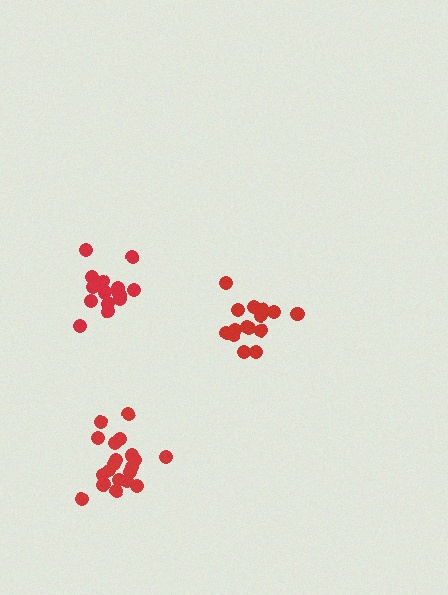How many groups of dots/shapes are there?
There are 3 groups.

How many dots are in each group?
Group 1: 15 dots, Group 2: 15 dots, Group 3: 21 dots (51 total).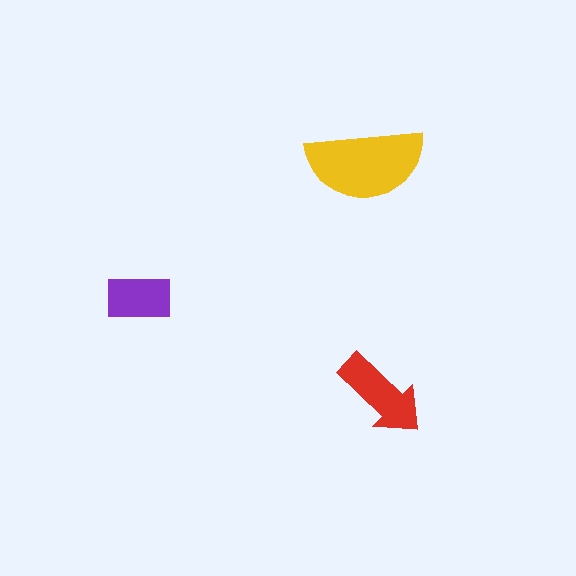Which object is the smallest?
The purple rectangle.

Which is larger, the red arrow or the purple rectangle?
The red arrow.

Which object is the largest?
The yellow semicircle.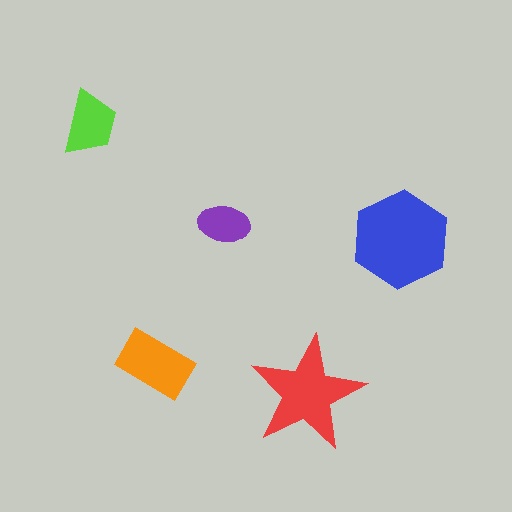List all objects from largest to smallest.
The blue hexagon, the red star, the orange rectangle, the lime trapezoid, the purple ellipse.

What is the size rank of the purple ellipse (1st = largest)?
5th.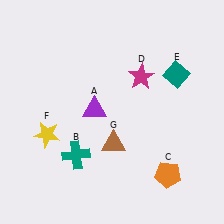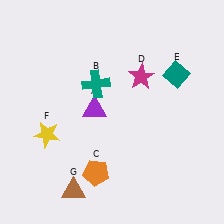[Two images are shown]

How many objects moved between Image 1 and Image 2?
3 objects moved between the two images.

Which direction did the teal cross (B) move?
The teal cross (B) moved up.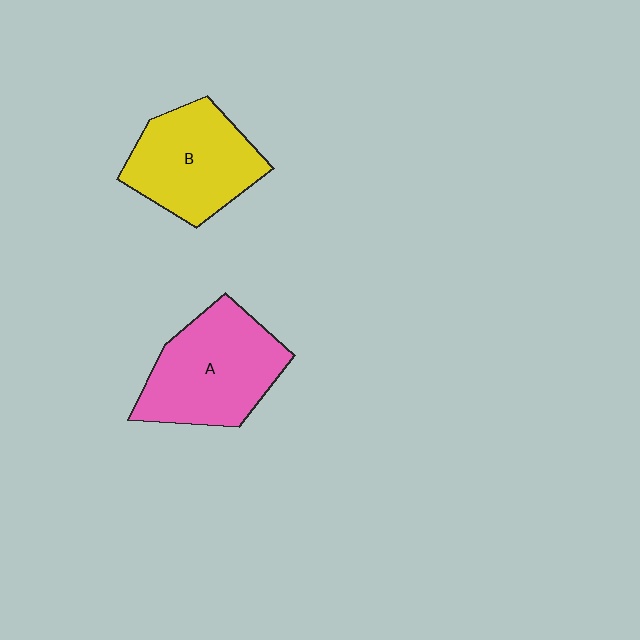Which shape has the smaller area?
Shape B (yellow).